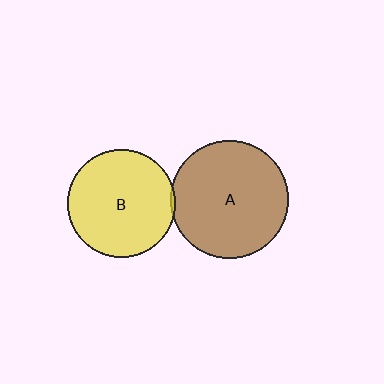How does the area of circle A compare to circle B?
Approximately 1.2 times.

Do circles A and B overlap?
Yes.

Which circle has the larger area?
Circle A (brown).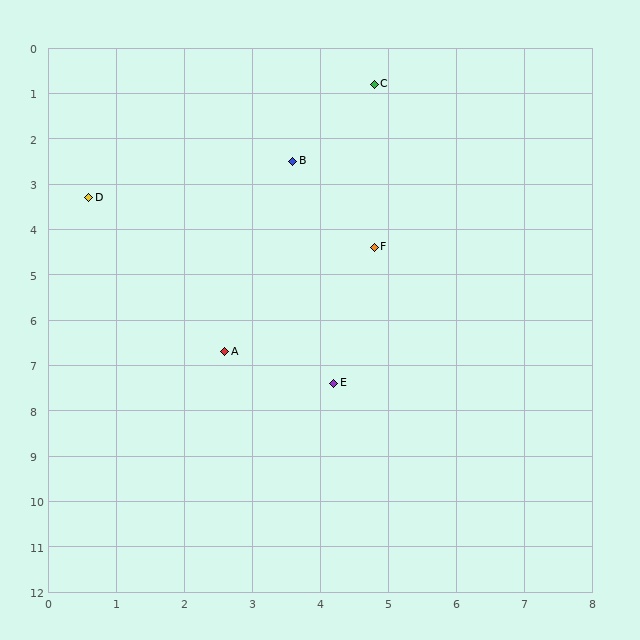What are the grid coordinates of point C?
Point C is at approximately (4.8, 0.8).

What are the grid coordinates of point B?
Point B is at approximately (3.6, 2.5).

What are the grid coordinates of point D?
Point D is at approximately (0.6, 3.3).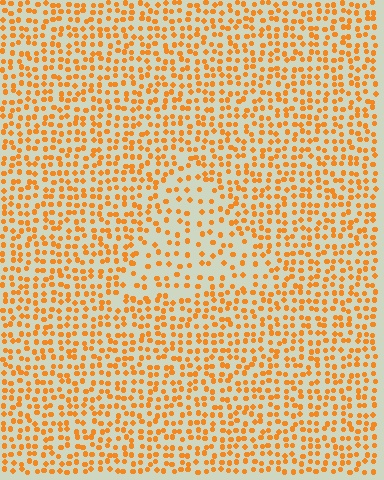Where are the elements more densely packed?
The elements are more densely packed outside the triangle boundary.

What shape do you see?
I see a triangle.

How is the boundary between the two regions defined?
The boundary is defined by a change in element density (approximately 1.8x ratio). All elements are the same color, size, and shape.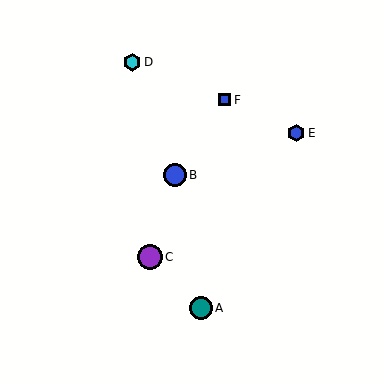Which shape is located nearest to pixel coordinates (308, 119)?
The blue hexagon (labeled E) at (296, 133) is nearest to that location.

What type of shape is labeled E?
Shape E is a blue hexagon.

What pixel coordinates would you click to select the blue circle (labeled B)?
Click at (175, 175) to select the blue circle B.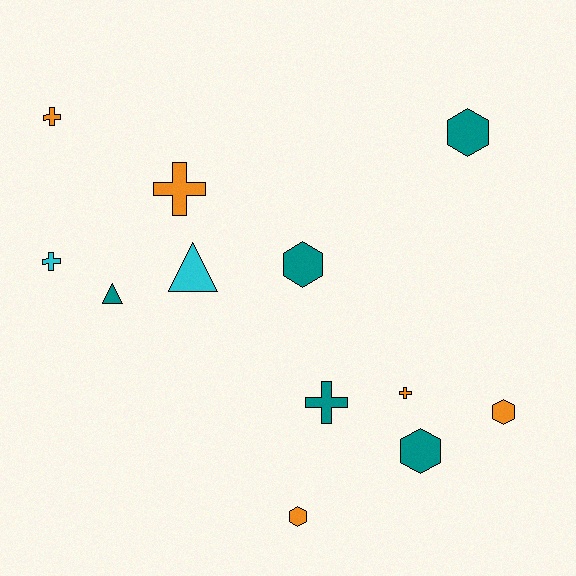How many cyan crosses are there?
There is 1 cyan cross.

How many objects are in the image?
There are 12 objects.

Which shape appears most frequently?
Cross, with 5 objects.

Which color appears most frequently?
Orange, with 5 objects.